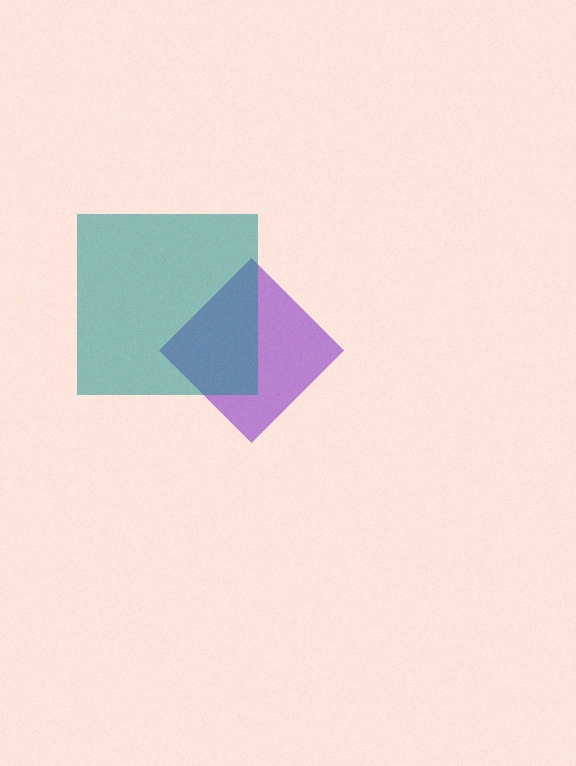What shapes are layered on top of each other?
The layered shapes are: a purple diamond, a teal square.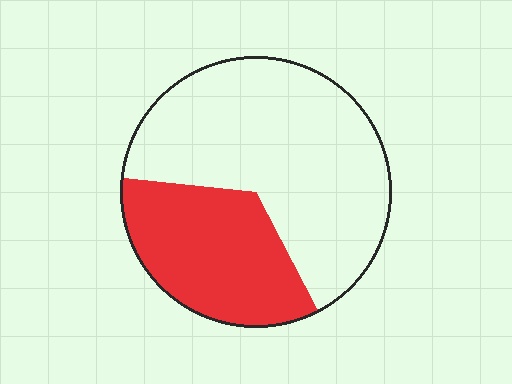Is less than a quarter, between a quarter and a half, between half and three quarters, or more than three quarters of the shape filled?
Between a quarter and a half.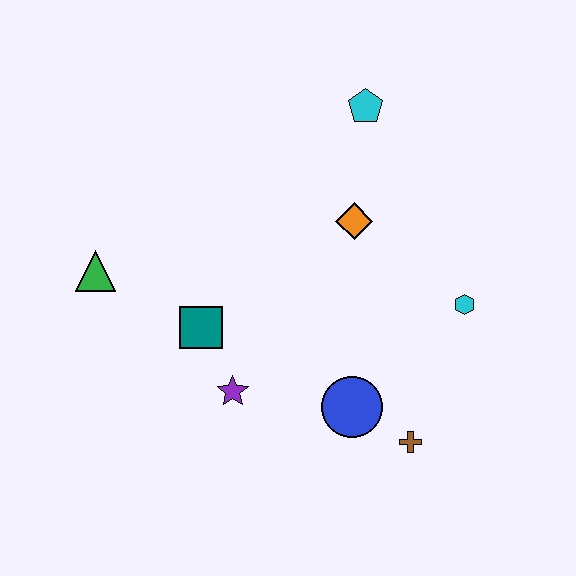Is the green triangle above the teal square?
Yes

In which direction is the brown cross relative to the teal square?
The brown cross is to the right of the teal square.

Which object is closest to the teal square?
The purple star is closest to the teal square.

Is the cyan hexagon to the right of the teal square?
Yes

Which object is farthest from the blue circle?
The cyan pentagon is farthest from the blue circle.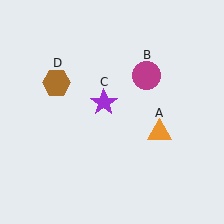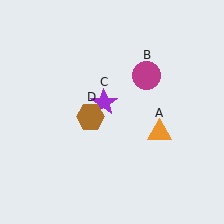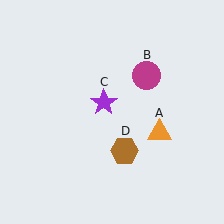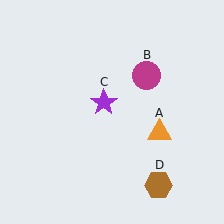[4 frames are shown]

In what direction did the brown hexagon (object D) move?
The brown hexagon (object D) moved down and to the right.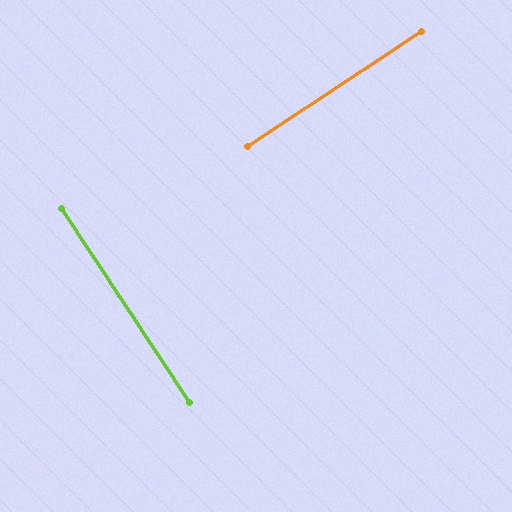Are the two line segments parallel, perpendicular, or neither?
Perpendicular — they meet at approximately 90°.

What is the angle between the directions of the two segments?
Approximately 90 degrees.